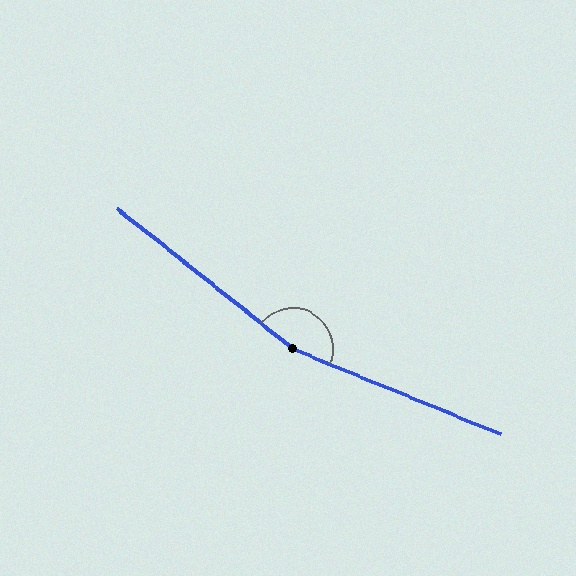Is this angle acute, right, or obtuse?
It is obtuse.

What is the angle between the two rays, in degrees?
Approximately 164 degrees.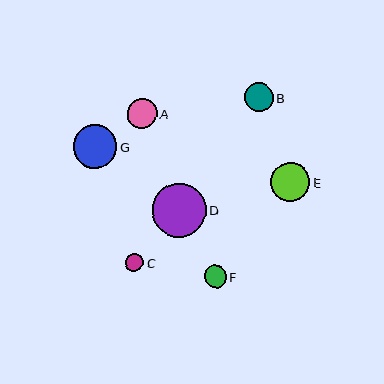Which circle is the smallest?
Circle C is the smallest with a size of approximately 18 pixels.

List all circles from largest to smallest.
From largest to smallest: D, G, E, A, B, F, C.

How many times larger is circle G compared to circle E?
Circle G is approximately 1.1 times the size of circle E.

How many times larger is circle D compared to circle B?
Circle D is approximately 1.9 times the size of circle B.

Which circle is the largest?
Circle D is the largest with a size of approximately 54 pixels.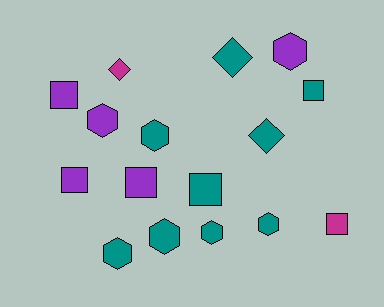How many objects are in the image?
There are 16 objects.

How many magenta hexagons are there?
There are no magenta hexagons.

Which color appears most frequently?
Teal, with 9 objects.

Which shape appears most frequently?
Hexagon, with 7 objects.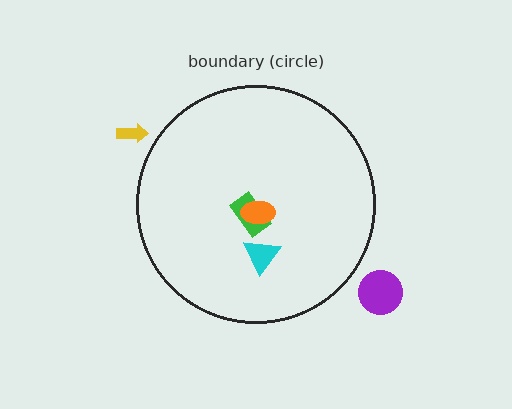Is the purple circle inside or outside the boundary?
Outside.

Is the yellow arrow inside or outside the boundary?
Outside.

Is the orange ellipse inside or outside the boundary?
Inside.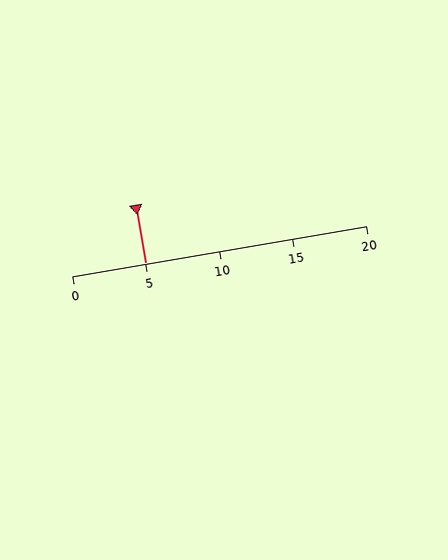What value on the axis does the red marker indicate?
The marker indicates approximately 5.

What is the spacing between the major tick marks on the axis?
The major ticks are spaced 5 apart.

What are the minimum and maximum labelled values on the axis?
The axis runs from 0 to 20.